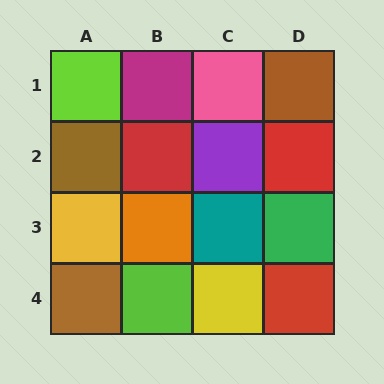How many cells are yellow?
2 cells are yellow.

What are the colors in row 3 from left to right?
Yellow, orange, teal, green.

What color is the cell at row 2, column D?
Red.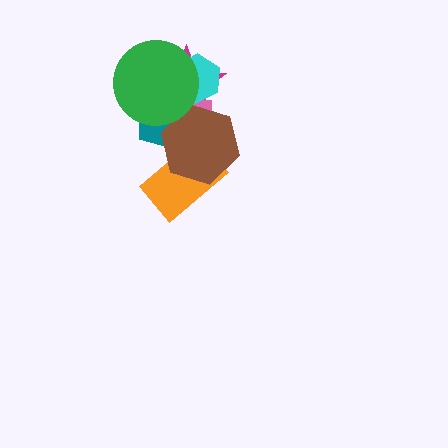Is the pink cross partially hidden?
Yes, it is partially covered by another shape.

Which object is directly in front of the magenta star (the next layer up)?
The pink cross is directly in front of the magenta star.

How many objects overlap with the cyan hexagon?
3 objects overlap with the cyan hexagon.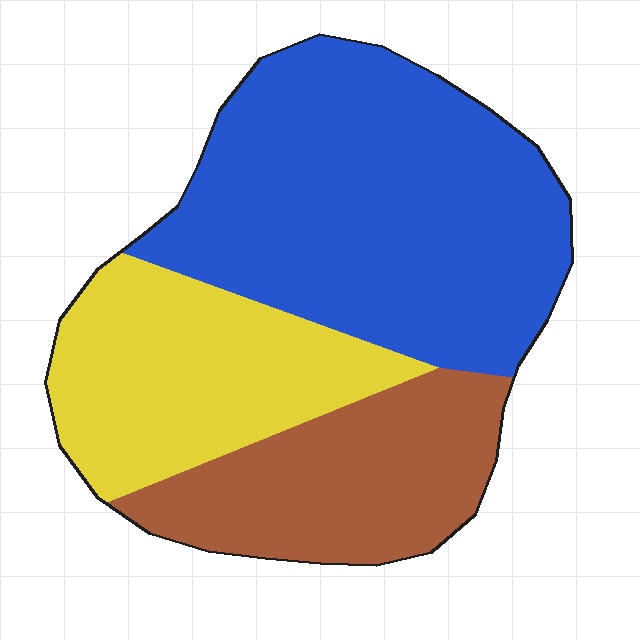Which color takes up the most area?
Blue, at roughly 50%.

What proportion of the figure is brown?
Brown covers around 25% of the figure.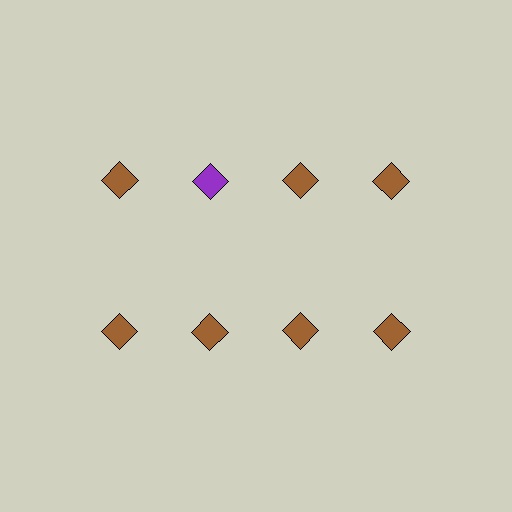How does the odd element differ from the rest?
It has a different color: purple instead of brown.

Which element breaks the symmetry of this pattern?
The purple diamond in the top row, second from left column breaks the symmetry. All other shapes are brown diamonds.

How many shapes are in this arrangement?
There are 8 shapes arranged in a grid pattern.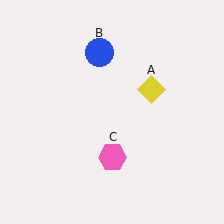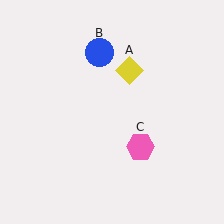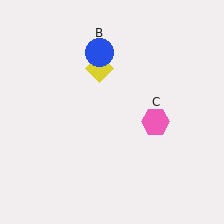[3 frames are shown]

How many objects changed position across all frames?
2 objects changed position: yellow diamond (object A), pink hexagon (object C).